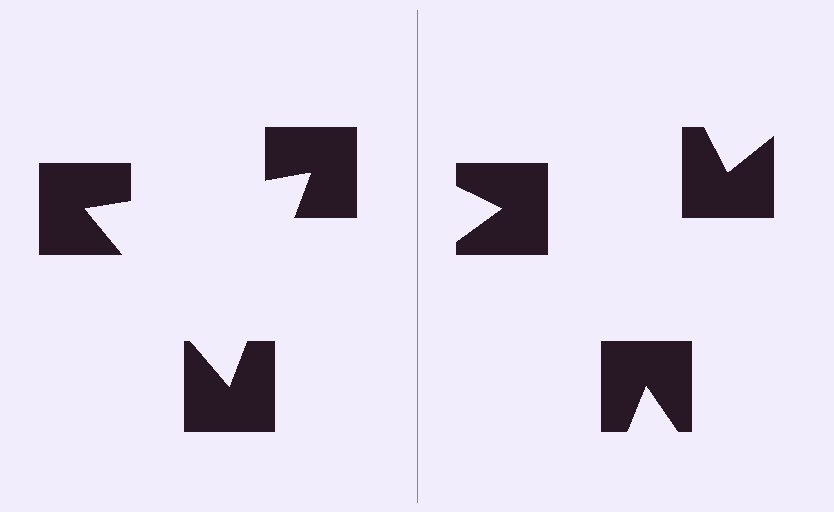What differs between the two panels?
The notched squares are positioned identically on both sides; only the wedge orientations differ. On the left they align to a triangle; on the right they are misaligned.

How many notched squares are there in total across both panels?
6 — 3 on each side.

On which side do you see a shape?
An illusory triangle appears on the left side. On the right side the wedge cuts are rotated, so no coherent shape forms.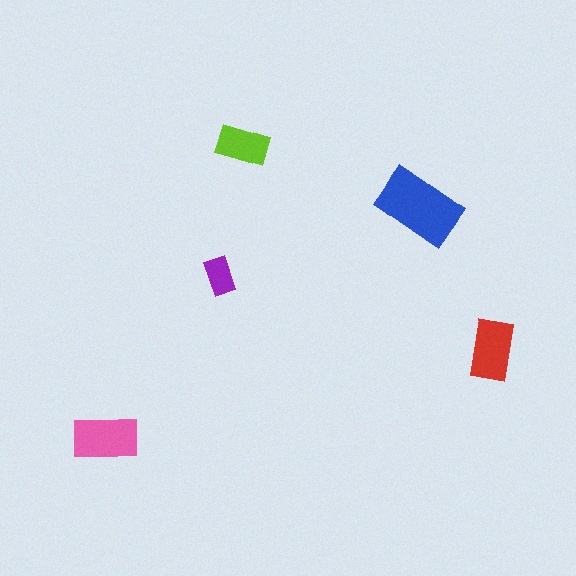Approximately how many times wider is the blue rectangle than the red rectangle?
About 1.5 times wider.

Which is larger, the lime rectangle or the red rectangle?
The red one.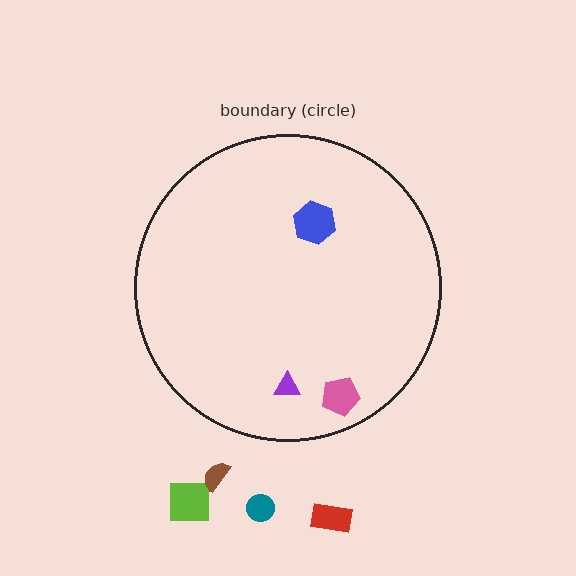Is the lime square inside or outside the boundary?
Outside.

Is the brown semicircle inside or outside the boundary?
Outside.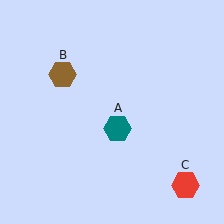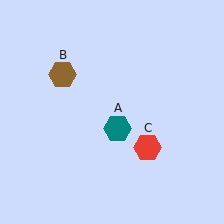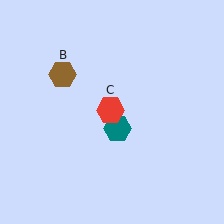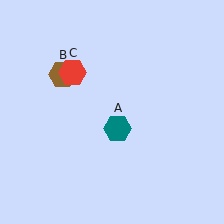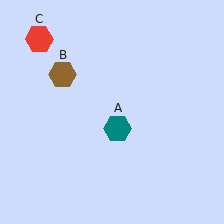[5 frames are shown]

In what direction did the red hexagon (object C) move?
The red hexagon (object C) moved up and to the left.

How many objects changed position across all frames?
1 object changed position: red hexagon (object C).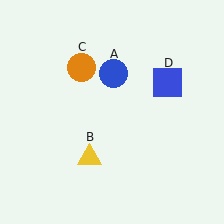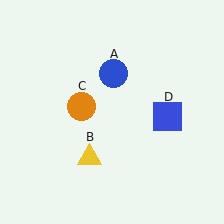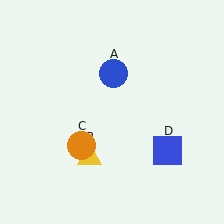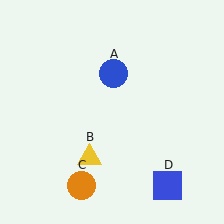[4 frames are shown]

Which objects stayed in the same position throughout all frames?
Blue circle (object A) and yellow triangle (object B) remained stationary.